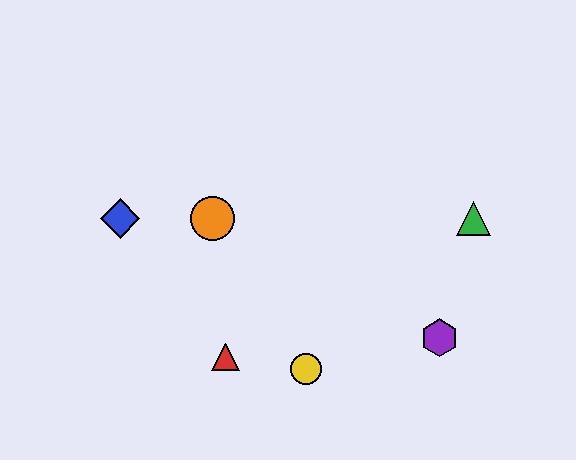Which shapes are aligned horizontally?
The blue diamond, the green triangle, the orange circle are aligned horizontally.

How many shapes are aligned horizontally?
3 shapes (the blue diamond, the green triangle, the orange circle) are aligned horizontally.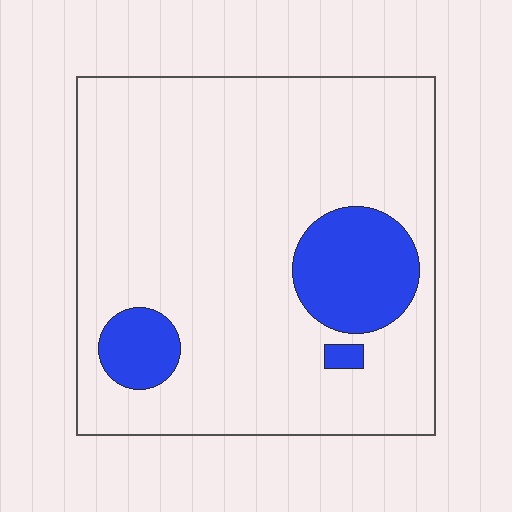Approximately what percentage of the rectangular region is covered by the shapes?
Approximately 15%.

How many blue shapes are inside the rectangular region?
3.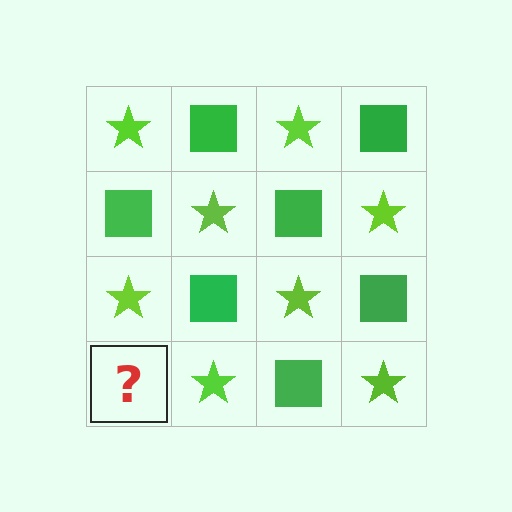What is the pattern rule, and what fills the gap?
The rule is that it alternates lime star and green square in a checkerboard pattern. The gap should be filled with a green square.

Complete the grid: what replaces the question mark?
The question mark should be replaced with a green square.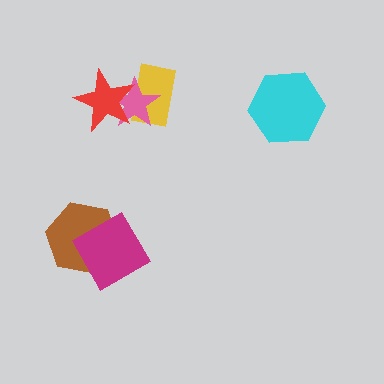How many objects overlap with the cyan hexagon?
0 objects overlap with the cyan hexagon.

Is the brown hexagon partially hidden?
Yes, it is partially covered by another shape.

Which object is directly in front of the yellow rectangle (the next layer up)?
The pink star is directly in front of the yellow rectangle.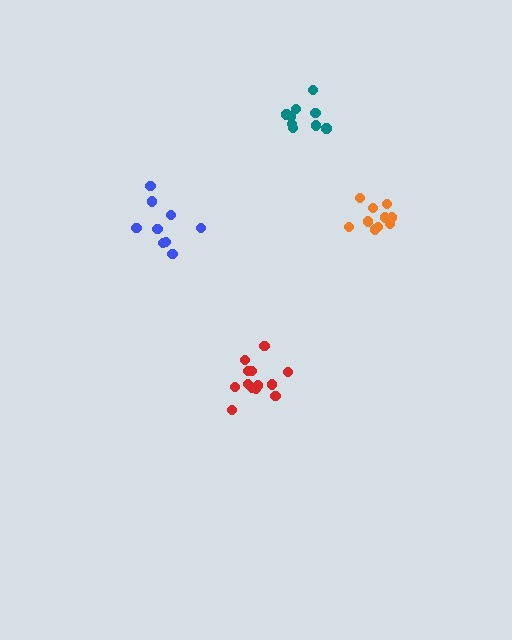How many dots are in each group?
Group 1: 13 dots, Group 2: 9 dots, Group 3: 10 dots, Group 4: 10 dots (42 total).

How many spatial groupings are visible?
There are 4 spatial groupings.